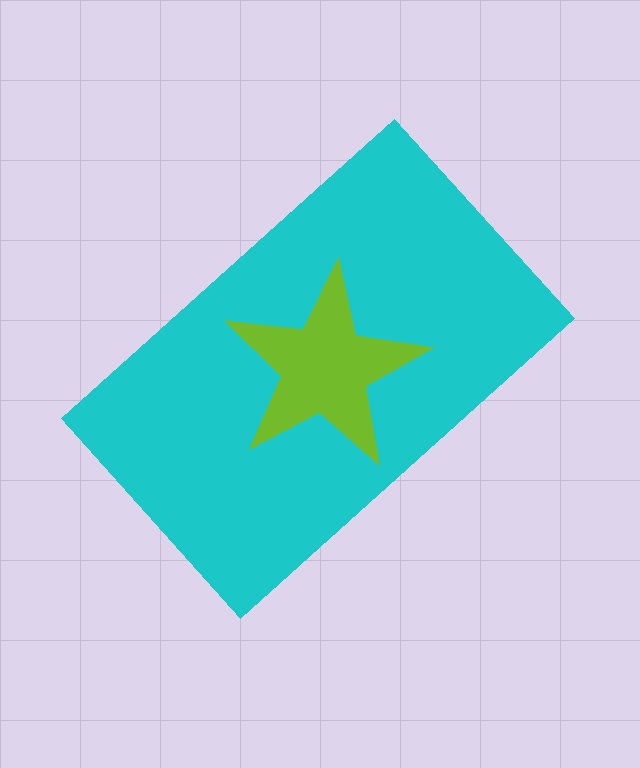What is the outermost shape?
The cyan rectangle.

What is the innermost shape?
The lime star.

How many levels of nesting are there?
2.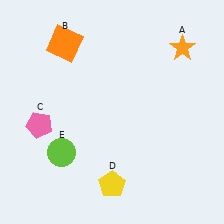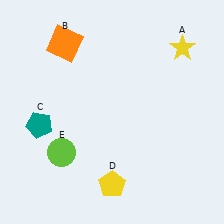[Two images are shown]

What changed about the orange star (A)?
In Image 1, A is orange. In Image 2, it changed to yellow.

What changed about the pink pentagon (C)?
In Image 1, C is pink. In Image 2, it changed to teal.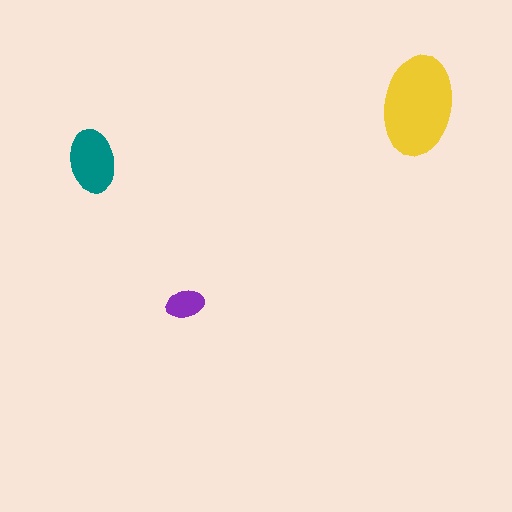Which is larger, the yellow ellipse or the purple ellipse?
The yellow one.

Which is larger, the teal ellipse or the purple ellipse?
The teal one.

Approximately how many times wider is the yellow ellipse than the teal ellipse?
About 1.5 times wider.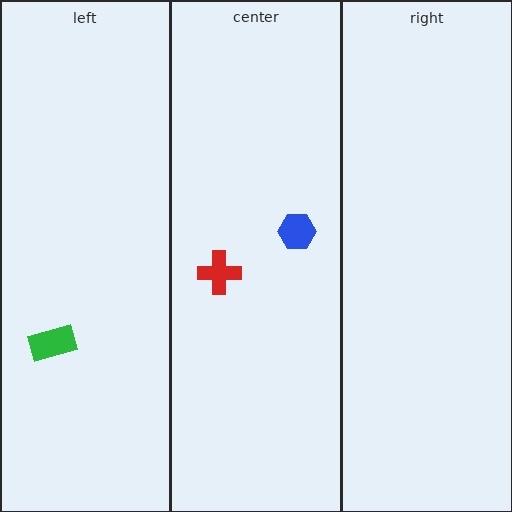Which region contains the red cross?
The center region.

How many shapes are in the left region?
1.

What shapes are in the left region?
The green rectangle.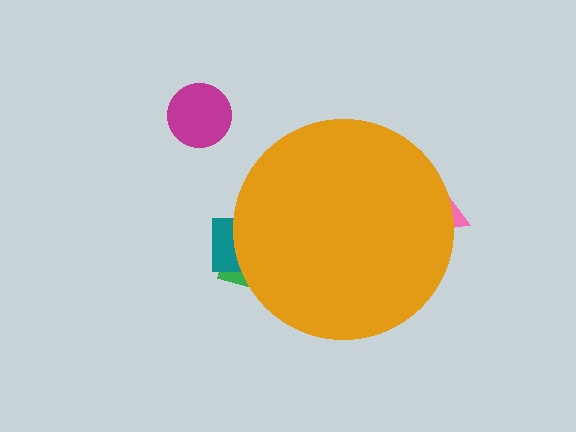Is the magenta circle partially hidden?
No, the magenta circle is fully visible.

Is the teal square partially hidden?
Yes, the teal square is partially hidden behind the orange circle.